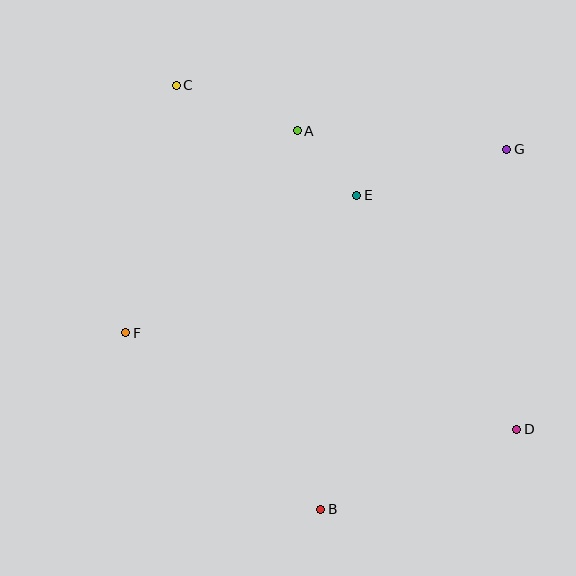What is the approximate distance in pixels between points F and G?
The distance between F and G is approximately 423 pixels.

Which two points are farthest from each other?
Points C and D are farthest from each other.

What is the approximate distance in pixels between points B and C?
The distance between B and C is approximately 448 pixels.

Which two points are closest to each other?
Points A and E are closest to each other.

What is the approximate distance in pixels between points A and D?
The distance between A and D is approximately 370 pixels.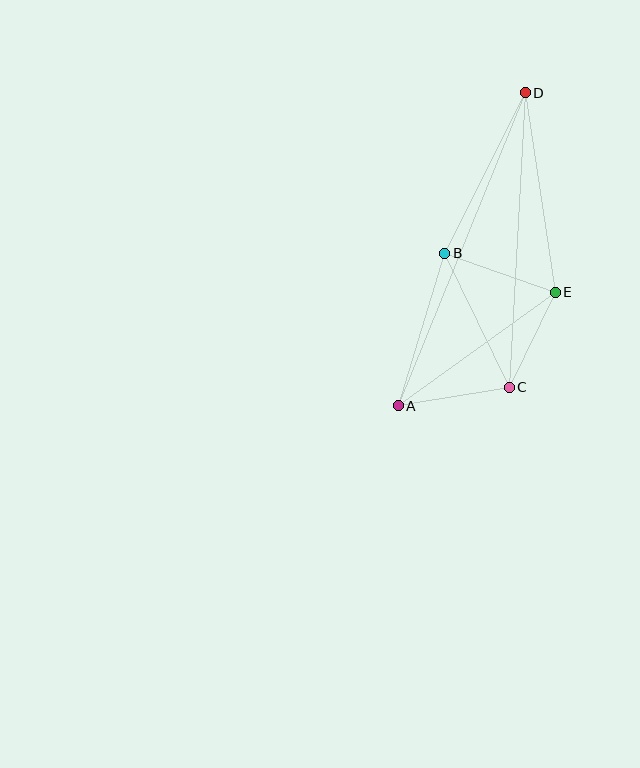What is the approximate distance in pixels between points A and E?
The distance between A and E is approximately 194 pixels.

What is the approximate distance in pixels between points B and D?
The distance between B and D is approximately 180 pixels.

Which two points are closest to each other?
Points C and E are closest to each other.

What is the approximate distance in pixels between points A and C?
The distance between A and C is approximately 112 pixels.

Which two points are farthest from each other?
Points A and D are farthest from each other.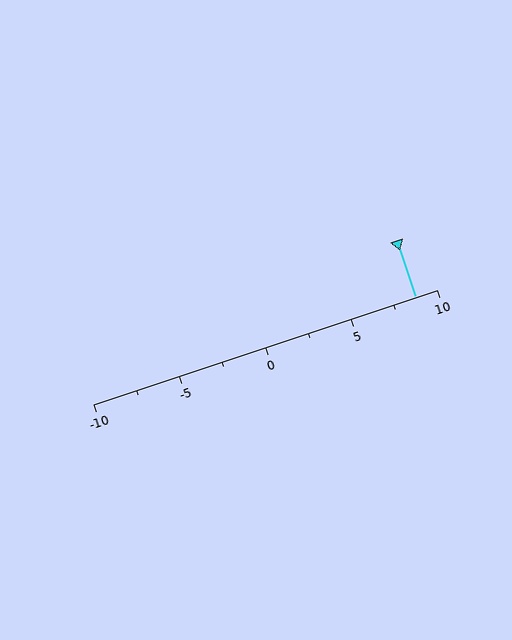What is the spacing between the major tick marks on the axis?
The major ticks are spaced 5 apart.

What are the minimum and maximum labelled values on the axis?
The axis runs from -10 to 10.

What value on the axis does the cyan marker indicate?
The marker indicates approximately 8.8.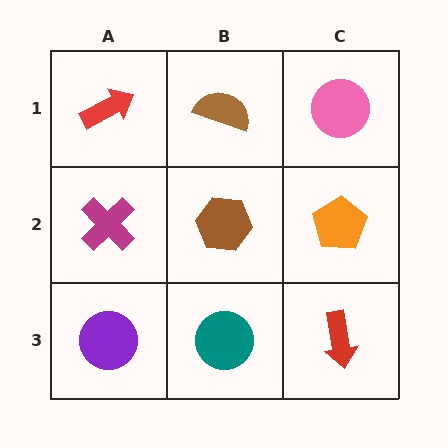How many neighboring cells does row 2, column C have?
3.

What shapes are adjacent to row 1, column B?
A brown hexagon (row 2, column B), a red arrow (row 1, column A), a pink circle (row 1, column C).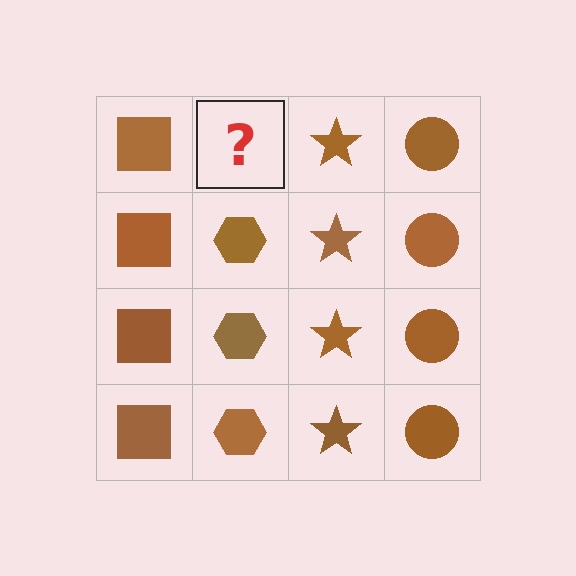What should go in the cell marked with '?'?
The missing cell should contain a brown hexagon.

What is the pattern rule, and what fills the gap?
The rule is that each column has a consistent shape. The gap should be filled with a brown hexagon.